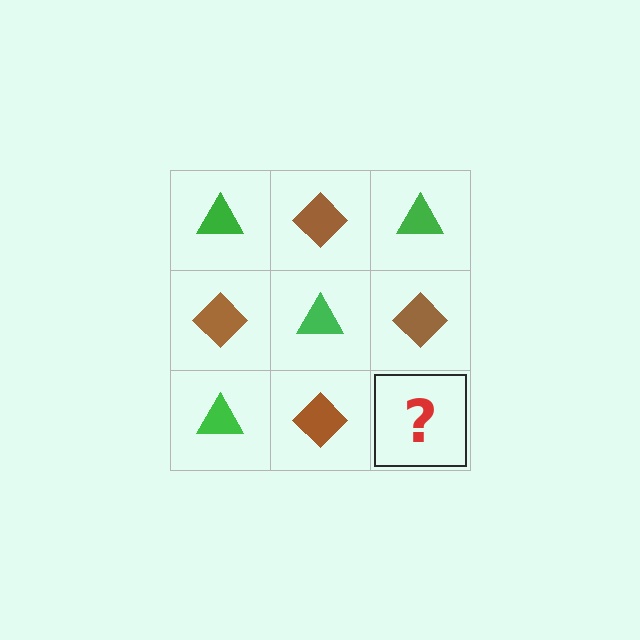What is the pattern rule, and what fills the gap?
The rule is that it alternates green triangle and brown diamond in a checkerboard pattern. The gap should be filled with a green triangle.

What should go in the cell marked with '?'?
The missing cell should contain a green triangle.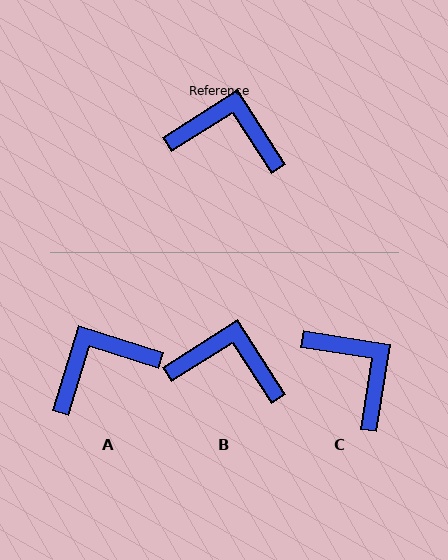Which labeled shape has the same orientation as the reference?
B.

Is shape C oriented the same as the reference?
No, it is off by about 42 degrees.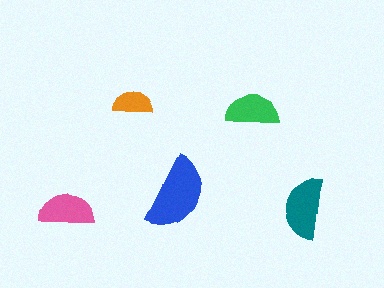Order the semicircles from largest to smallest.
the blue one, the teal one, the pink one, the green one, the orange one.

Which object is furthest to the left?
The pink semicircle is leftmost.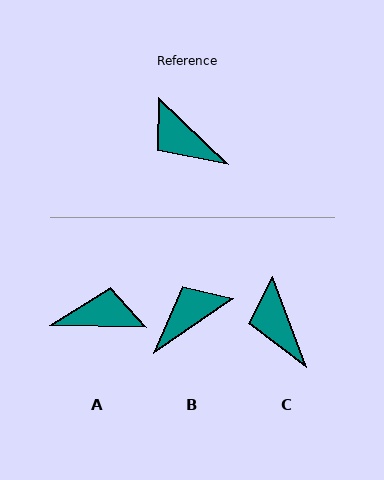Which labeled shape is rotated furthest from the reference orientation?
A, about 137 degrees away.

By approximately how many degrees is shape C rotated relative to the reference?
Approximately 26 degrees clockwise.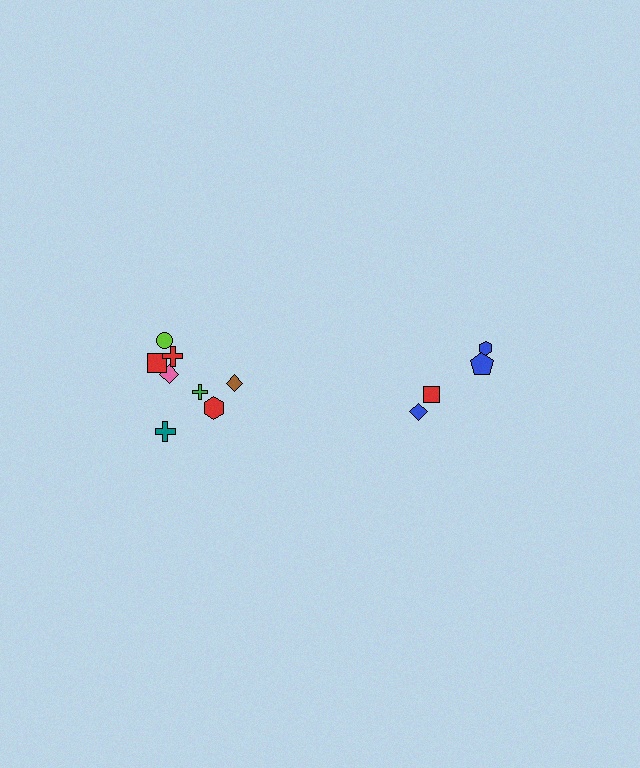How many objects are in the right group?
There are 4 objects.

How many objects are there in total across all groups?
There are 12 objects.